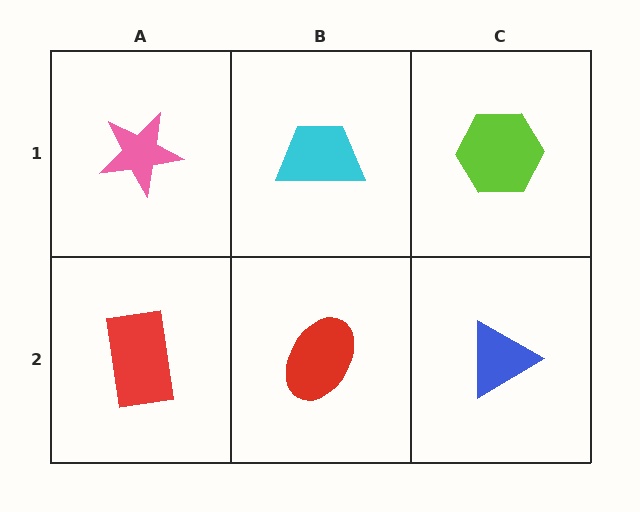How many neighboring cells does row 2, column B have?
3.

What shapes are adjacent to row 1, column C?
A blue triangle (row 2, column C), a cyan trapezoid (row 1, column B).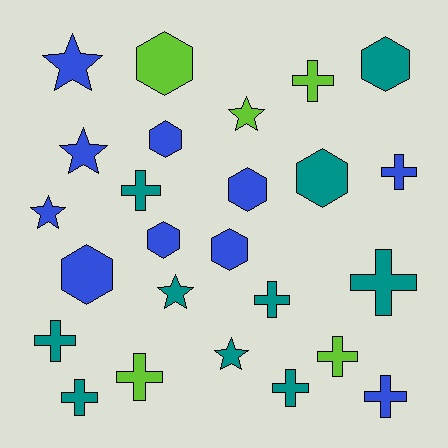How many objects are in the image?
There are 25 objects.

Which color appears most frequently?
Teal, with 10 objects.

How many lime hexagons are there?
There is 1 lime hexagon.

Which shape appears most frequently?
Cross, with 11 objects.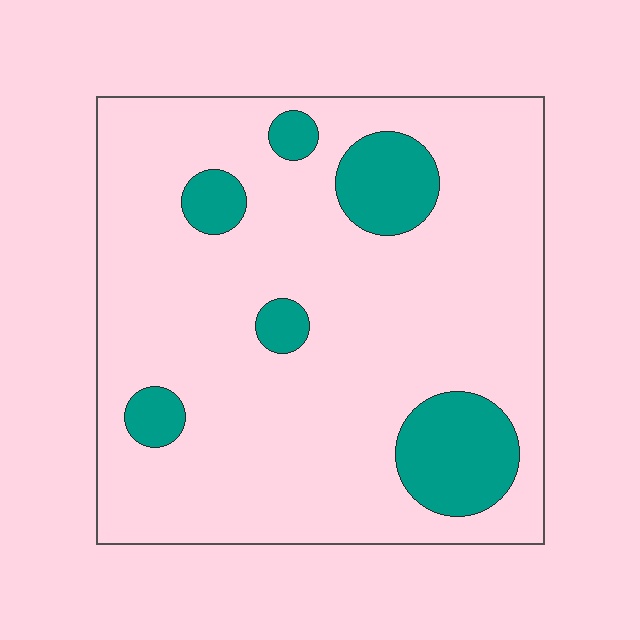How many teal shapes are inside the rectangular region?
6.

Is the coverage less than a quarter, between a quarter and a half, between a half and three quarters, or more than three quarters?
Less than a quarter.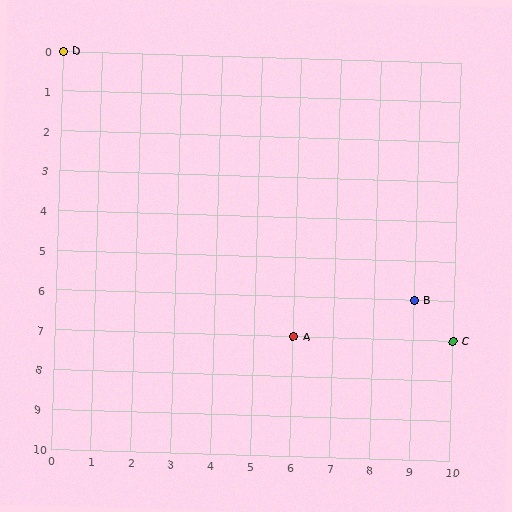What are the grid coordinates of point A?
Point A is at grid coordinates (6, 7).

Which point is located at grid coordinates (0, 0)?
Point D is at (0, 0).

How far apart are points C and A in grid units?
Points C and A are 4 columns apart.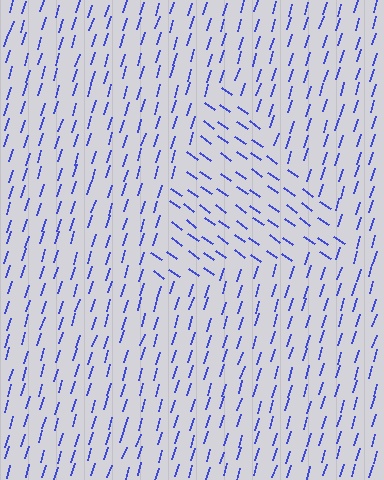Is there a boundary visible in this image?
Yes, there is a texture boundary formed by a change in line orientation.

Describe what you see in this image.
The image is filled with small blue line segments. A triangle region in the image has lines oriented differently from the surrounding lines, creating a visible texture boundary.